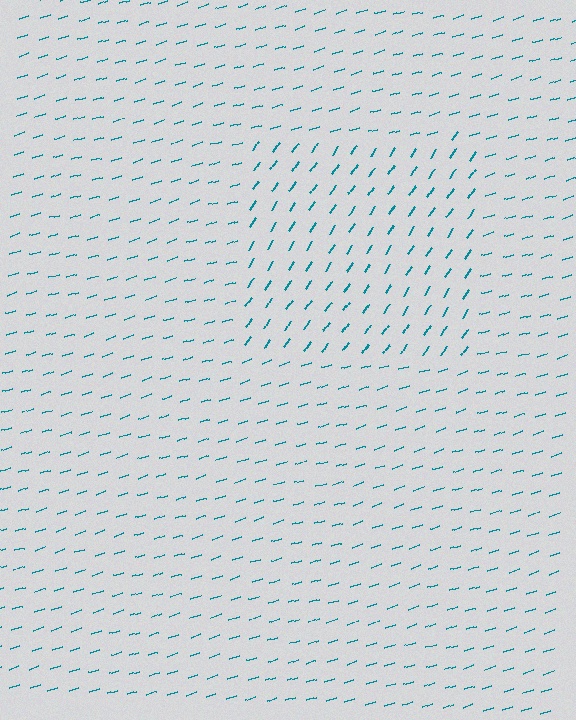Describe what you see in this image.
The image is filled with small teal line segments. A rectangle region in the image has lines oriented differently from the surrounding lines, creating a visible texture boundary.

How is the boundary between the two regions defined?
The boundary is defined purely by a change in line orientation (approximately 38 degrees difference). All lines are the same color and thickness.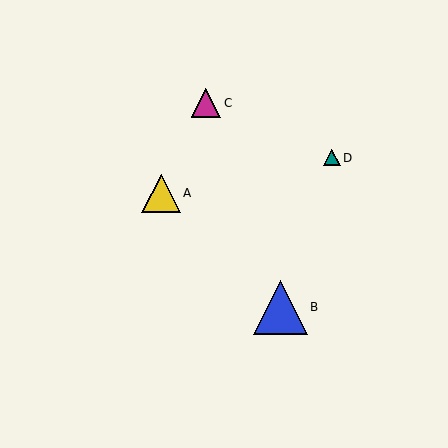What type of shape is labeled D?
Shape D is a teal triangle.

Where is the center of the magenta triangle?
The center of the magenta triangle is at (206, 103).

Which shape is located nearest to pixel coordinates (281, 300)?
The blue triangle (labeled B) at (280, 307) is nearest to that location.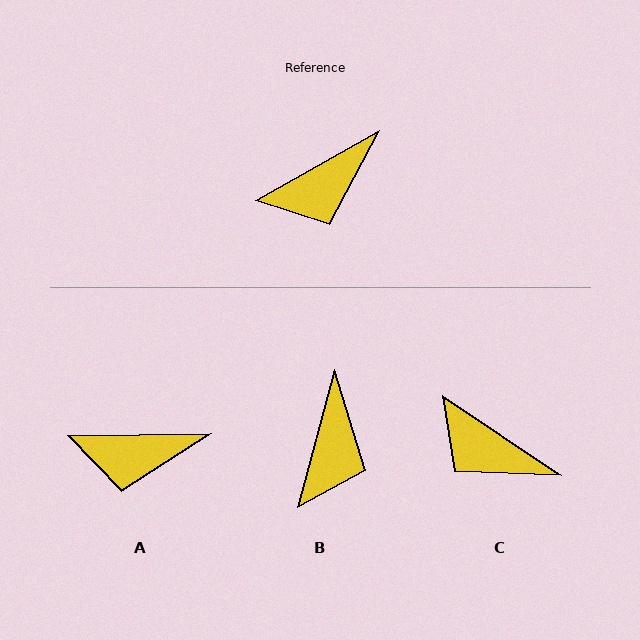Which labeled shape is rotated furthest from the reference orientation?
C, about 63 degrees away.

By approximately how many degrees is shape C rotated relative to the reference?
Approximately 63 degrees clockwise.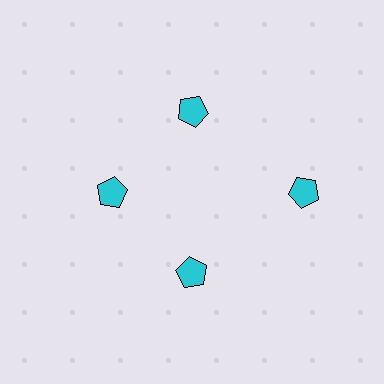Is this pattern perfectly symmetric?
No. The 4 cyan pentagons are arranged in a ring, but one element near the 3 o'clock position is pushed outward from the center, breaking the 4-fold rotational symmetry.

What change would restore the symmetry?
The symmetry would be restored by moving it inward, back onto the ring so that all 4 pentagons sit at equal angles and equal distance from the center.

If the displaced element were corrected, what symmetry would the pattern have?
It would have 4-fold rotational symmetry — the pattern would map onto itself every 90 degrees.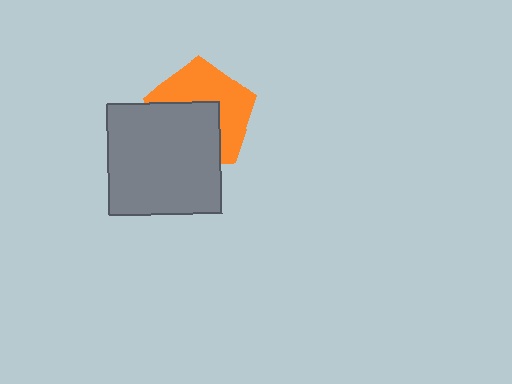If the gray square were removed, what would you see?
You would see the complete orange pentagon.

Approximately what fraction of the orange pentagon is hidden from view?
Roughly 48% of the orange pentagon is hidden behind the gray square.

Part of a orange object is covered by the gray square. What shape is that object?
It is a pentagon.